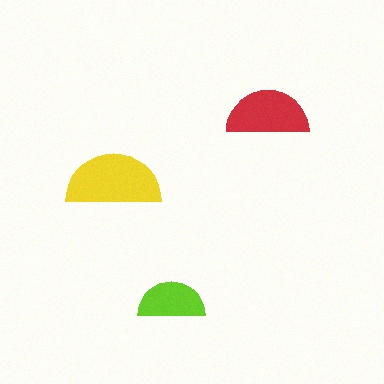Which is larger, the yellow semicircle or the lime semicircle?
The yellow one.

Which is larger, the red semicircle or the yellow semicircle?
The yellow one.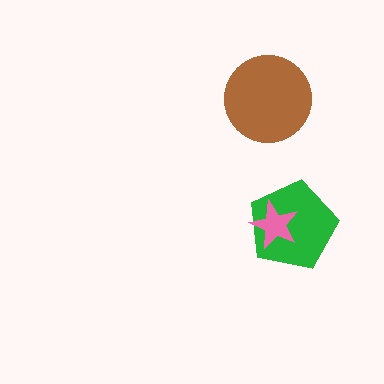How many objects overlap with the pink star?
1 object overlaps with the pink star.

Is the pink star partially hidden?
No, no other shape covers it.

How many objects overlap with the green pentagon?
1 object overlaps with the green pentagon.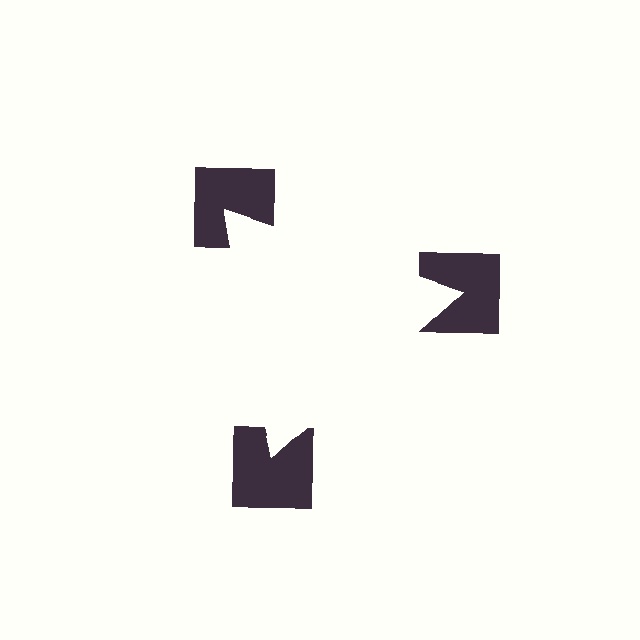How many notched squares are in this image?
There are 3 — one at each vertex of the illusory triangle.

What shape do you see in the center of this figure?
An illusory triangle — its edges are inferred from the aligned wedge cuts in the notched squares, not physically drawn.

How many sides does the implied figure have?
3 sides.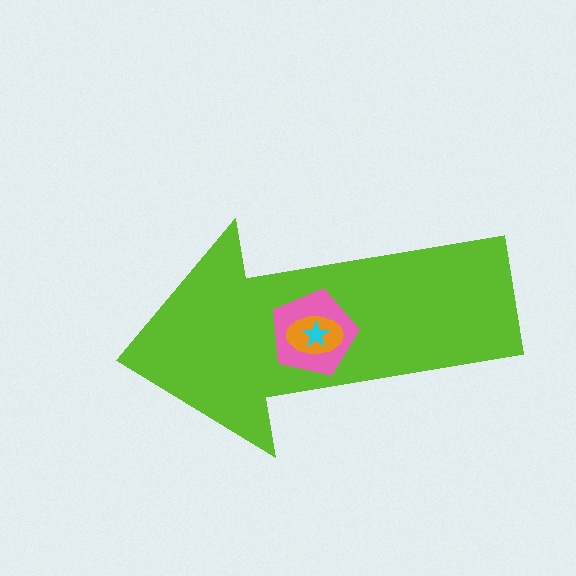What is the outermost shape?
The lime arrow.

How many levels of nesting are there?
4.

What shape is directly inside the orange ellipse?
The cyan star.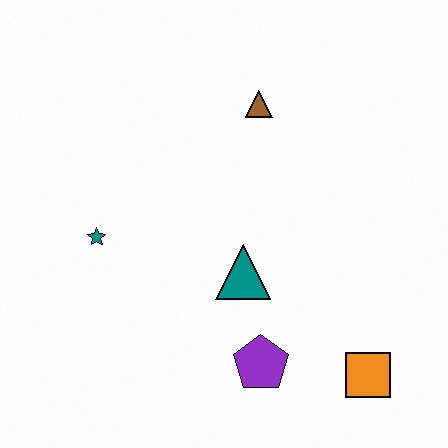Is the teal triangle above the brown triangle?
No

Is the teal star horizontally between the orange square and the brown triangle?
No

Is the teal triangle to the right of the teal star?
Yes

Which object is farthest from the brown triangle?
The orange square is farthest from the brown triangle.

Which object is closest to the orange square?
The purple pentagon is closest to the orange square.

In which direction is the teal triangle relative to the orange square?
The teal triangle is to the left of the orange square.